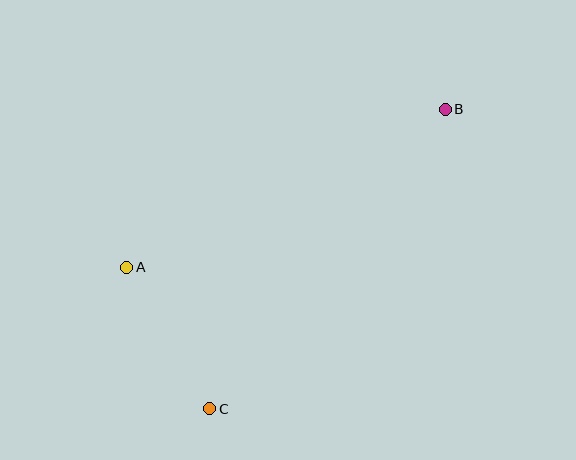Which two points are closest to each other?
Points A and C are closest to each other.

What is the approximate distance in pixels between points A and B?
The distance between A and B is approximately 356 pixels.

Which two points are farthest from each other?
Points B and C are farthest from each other.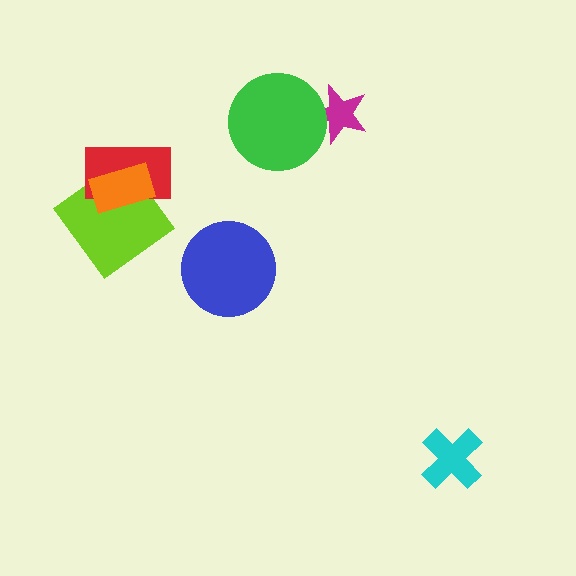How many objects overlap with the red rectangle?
2 objects overlap with the red rectangle.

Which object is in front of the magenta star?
The green circle is in front of the magenta star.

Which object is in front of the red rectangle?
The orange rectangle is in front of the red rectangle.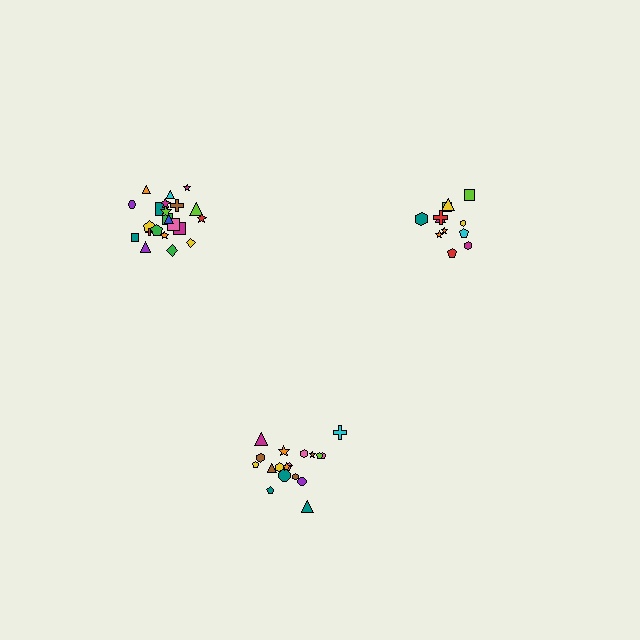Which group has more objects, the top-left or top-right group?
The top-left group.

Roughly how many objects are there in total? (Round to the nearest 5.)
Roughly 50 objects in total.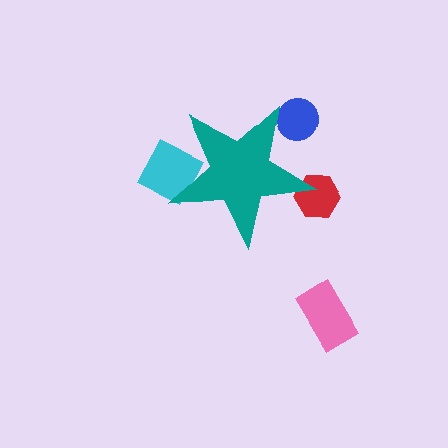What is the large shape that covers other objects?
A teal star.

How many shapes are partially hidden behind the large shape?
3 shapes are partially hidden.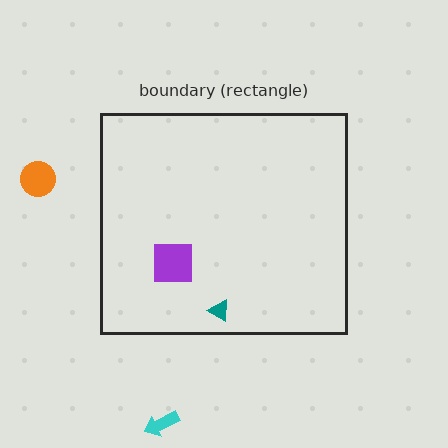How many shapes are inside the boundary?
2 inside, 2 outside.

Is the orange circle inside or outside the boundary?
Outside.